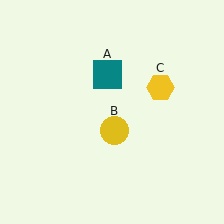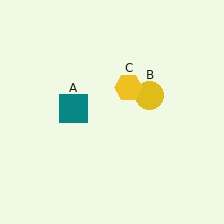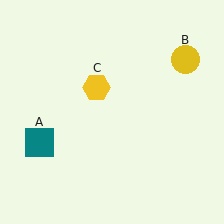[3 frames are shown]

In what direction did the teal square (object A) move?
The teal square (object A) moved down and to the left.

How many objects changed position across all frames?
3 objects changed position: teal square (object A), yellow circle (object B), yellow hexagon (object C).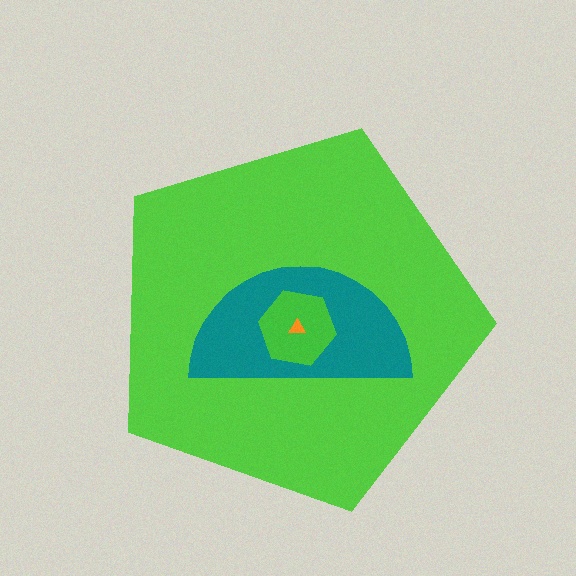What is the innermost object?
The orange triangle.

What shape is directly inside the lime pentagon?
The teal semicircle.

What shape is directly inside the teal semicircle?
The green hexagon.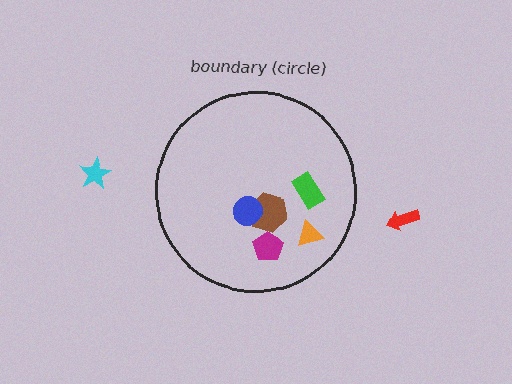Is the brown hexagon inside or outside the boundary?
Inside.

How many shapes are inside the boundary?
5 inside, 2 outside.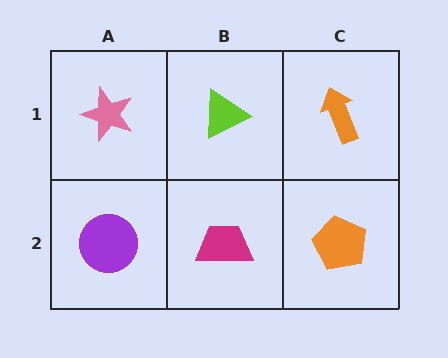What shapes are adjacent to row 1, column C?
An orange pentagon (row 2, column C), a lime triangle (row 1, column B).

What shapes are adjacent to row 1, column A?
A purple circle (row 2, column A), a lime triangle (row 1, column B).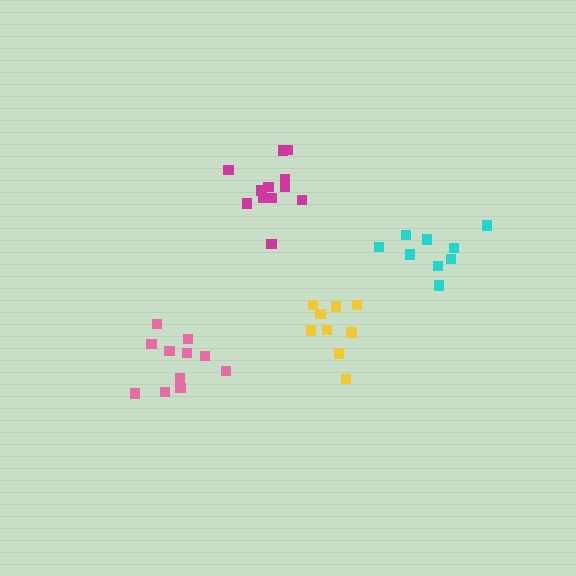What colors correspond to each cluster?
The clusters are colored: pink, yellow, magenta, cyan.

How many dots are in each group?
Group 1: 11 dots, Group 2: 9 dots, Group 3: 12 dots, Group 4: 9 dots (41 total).